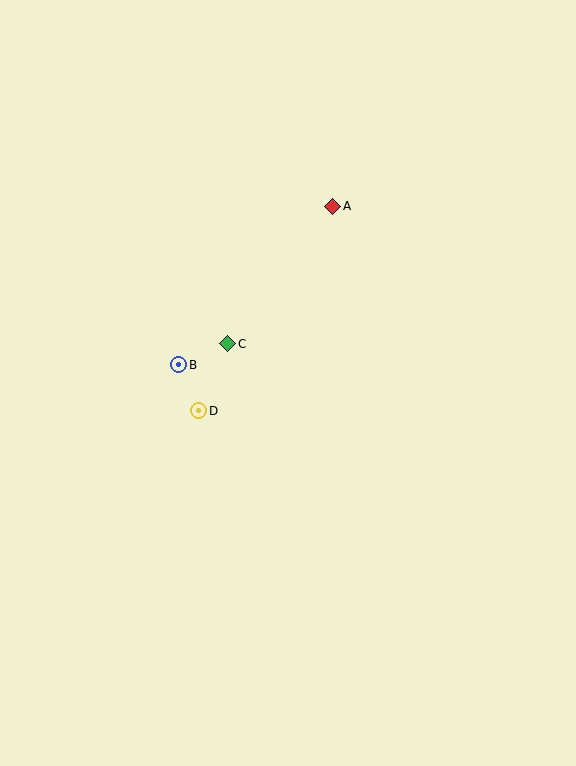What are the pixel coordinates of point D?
Point D is at (199, 411).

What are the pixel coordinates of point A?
Point A is at (333, 206).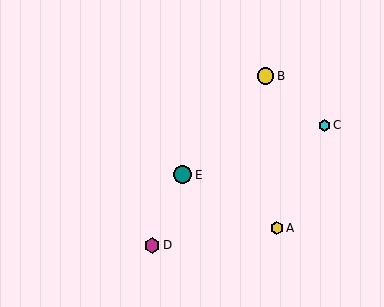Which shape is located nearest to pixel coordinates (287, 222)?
The yellow hexagon (labeled A) at (277, 228) is nearest to that location.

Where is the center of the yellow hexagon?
The center of the yellow hexagon is at (277, 228).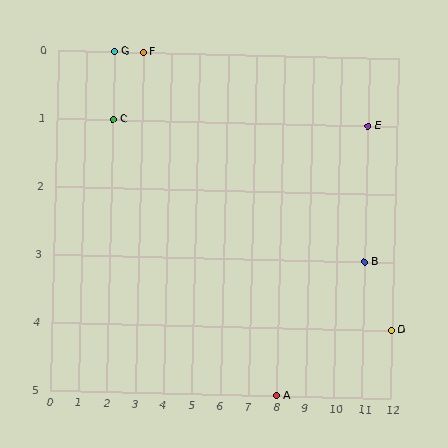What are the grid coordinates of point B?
Point B is at grid coordinates (11, 3).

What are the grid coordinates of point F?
Point F is at grid coordinates (3, 0).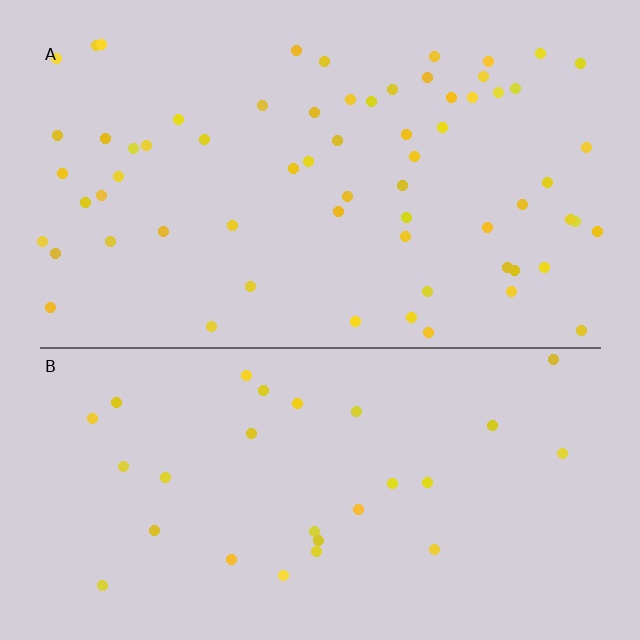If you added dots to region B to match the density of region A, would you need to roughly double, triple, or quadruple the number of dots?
Approximately double.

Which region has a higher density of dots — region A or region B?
A (the top).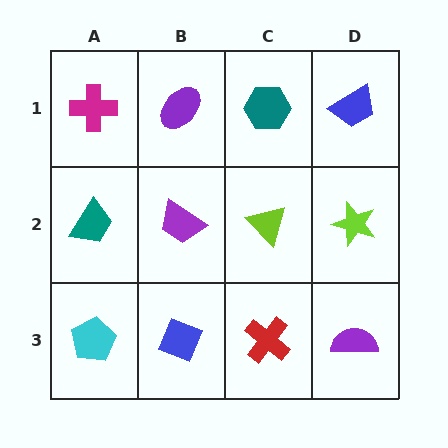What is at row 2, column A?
A teal trapezoid.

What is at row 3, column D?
A purple semicircle.